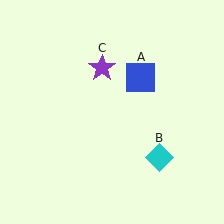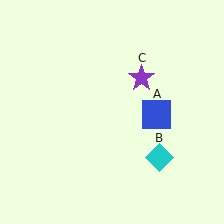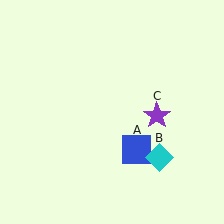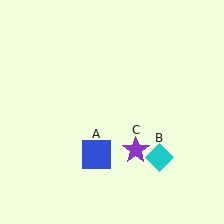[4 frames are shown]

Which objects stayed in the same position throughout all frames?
Cyan diamond (object B) remained stationary.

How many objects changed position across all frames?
2 objects changed position: blue square (object A), purple star (object C).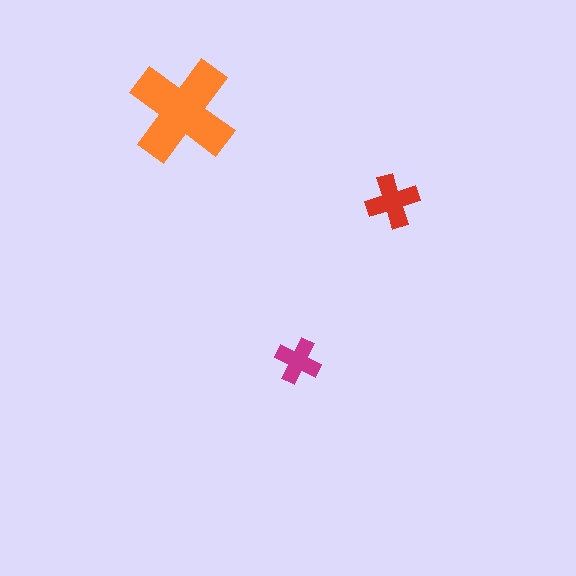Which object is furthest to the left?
The orange cross is leftmost.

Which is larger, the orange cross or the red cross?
The orange one.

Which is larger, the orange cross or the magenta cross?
The orange one.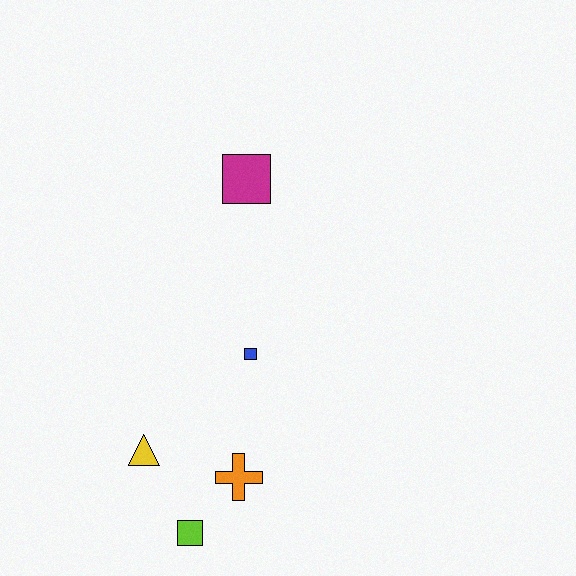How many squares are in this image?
There are 3 squares.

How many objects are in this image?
There are 5 objects.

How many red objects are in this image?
There are no red objects.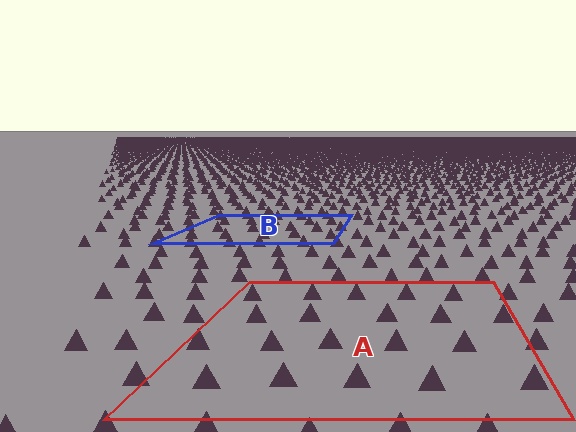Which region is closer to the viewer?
Region A is closer. The texture elements there are larger and more spread out.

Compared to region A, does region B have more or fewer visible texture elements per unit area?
Region B has more texture elements per unit area — they are packed more densely because it is farther away.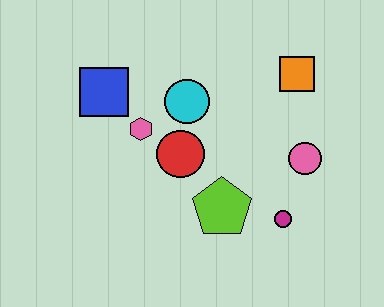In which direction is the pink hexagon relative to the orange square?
The pink hexagon is to the left of the orange square.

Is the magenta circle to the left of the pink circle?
Yes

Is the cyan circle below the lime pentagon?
No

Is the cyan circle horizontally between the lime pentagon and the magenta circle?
No